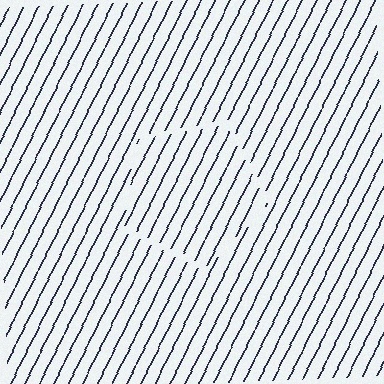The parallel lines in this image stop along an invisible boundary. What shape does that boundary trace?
An illusory pentagon. The interior of the shape contains the same grating, shifted by half a period — the contour is defined by the phase discontinuity where line-ends from the inner and outer gratings abut.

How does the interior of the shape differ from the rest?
The interior of the shape contains the same grating, shifted by half a period — the contour is defined by the phase discontinuity where line-ends from the inner and outer gratings abut.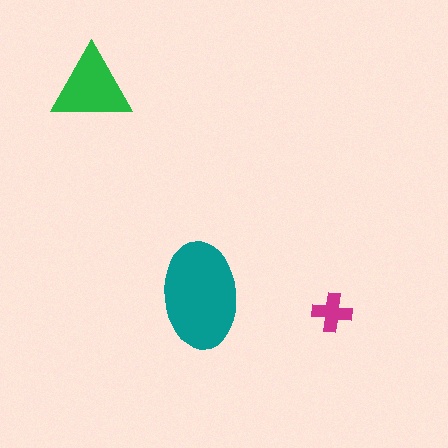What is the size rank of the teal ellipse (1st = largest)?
1st.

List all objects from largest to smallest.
The teal ellipse, the green triangle, the magenta cross.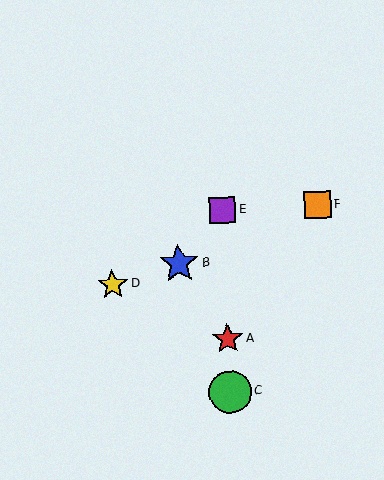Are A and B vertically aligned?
No, A is at x≈228 and B is at x≈179.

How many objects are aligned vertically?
3 objects (A, C, E) are aligned vertically.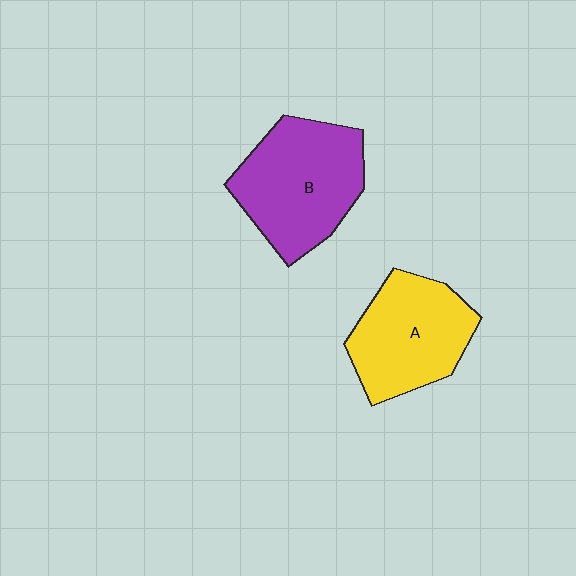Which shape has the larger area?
Shape B (purple).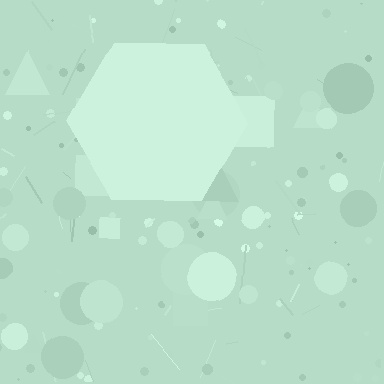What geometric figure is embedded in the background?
A hexagon is embedded in the background.